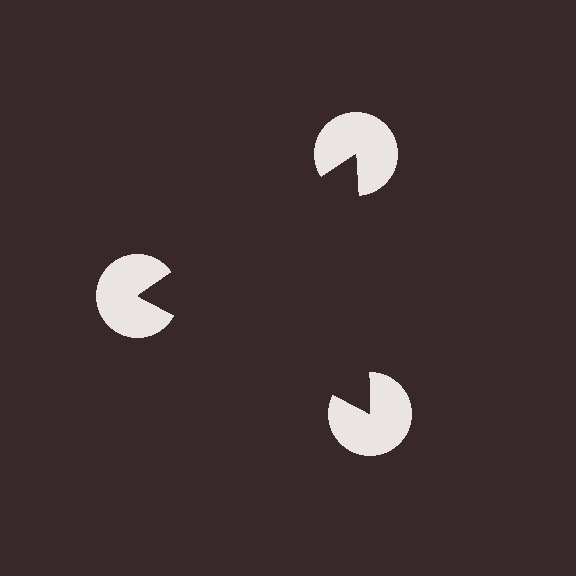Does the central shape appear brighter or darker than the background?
It typically appears slightly darker than the background, even though no actual brightness change is drawn.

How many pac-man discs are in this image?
There are 3 — one at each vertex of the illusory triangle.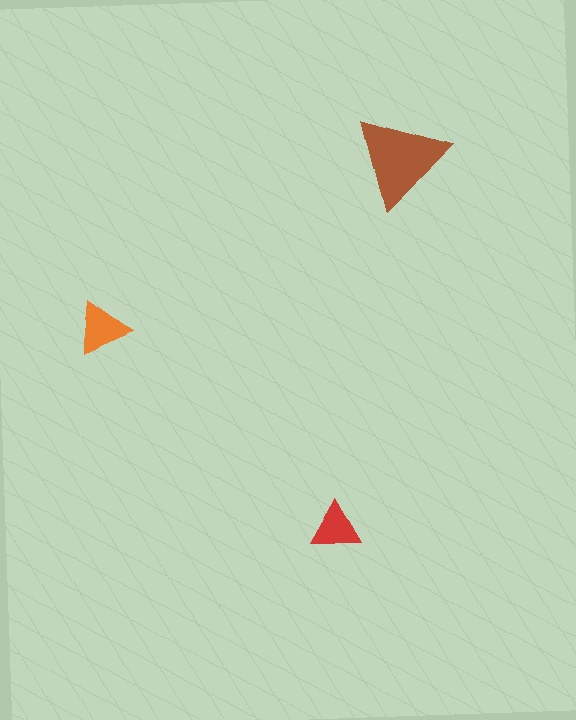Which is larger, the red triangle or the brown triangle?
The brown one.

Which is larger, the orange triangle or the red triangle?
The orange one.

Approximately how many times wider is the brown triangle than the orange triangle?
About 1.5 times wider.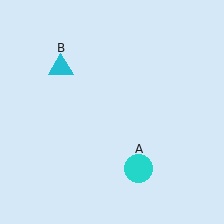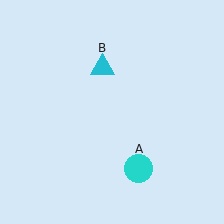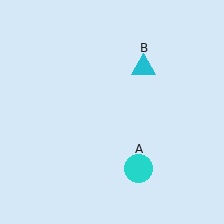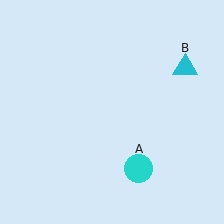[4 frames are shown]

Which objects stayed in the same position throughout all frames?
Cyan circle (object A) remained stationary.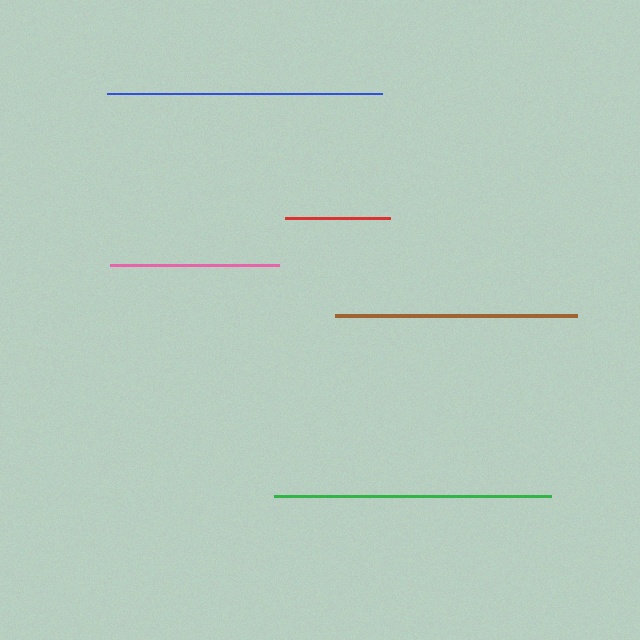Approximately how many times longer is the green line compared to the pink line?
The green line is approximately 1.6 times the length of the pink line.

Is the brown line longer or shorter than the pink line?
The brown line is longer than the pink line.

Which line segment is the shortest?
The red line is the shortest at approximately 106 pixels.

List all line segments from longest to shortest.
From longest to shortest: green, blue, brown, pink, red.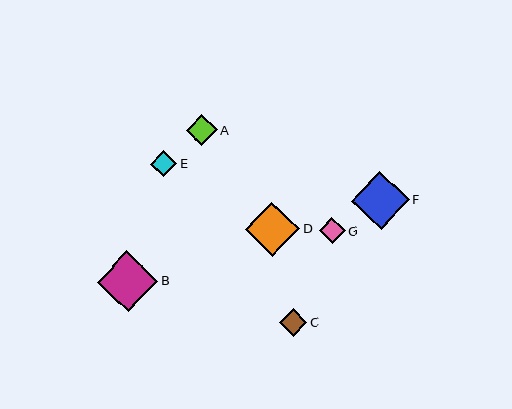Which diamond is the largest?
Diamond B is the largest with a size of approximately 60 pixels.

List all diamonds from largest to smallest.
From largest to smallest: B, F, D, A, C, G, E.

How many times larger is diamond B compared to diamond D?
Diamond B is approximately 1.1 times the size of diamond D.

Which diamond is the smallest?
Diamond E is the smallest with a size of approximately 26 pixels.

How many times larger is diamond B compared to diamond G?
Diamond B is approximately 2.3 times the size of diamond G.